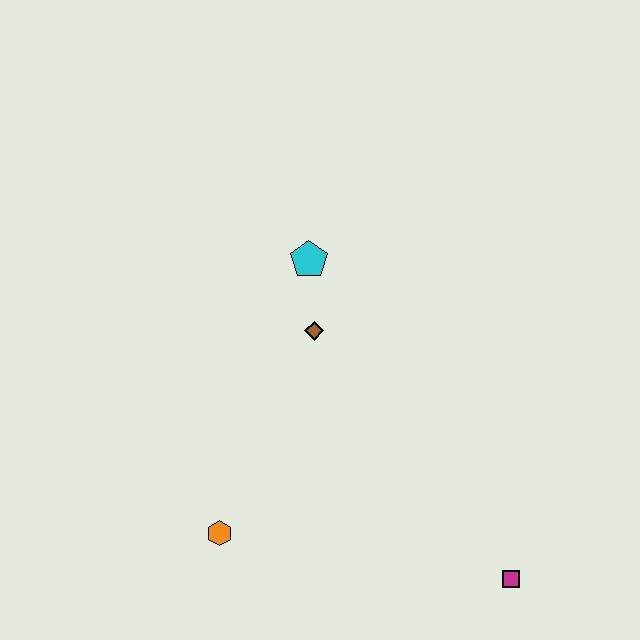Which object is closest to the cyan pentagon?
The brown diamond is closest to the cyan pentagon.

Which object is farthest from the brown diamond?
The magenta square is farthest from the brown diamond.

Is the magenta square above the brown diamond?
No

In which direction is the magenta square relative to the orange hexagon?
The magenta square is to the right of the orange hexagon.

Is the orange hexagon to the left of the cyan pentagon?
Yes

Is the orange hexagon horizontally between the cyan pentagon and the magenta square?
No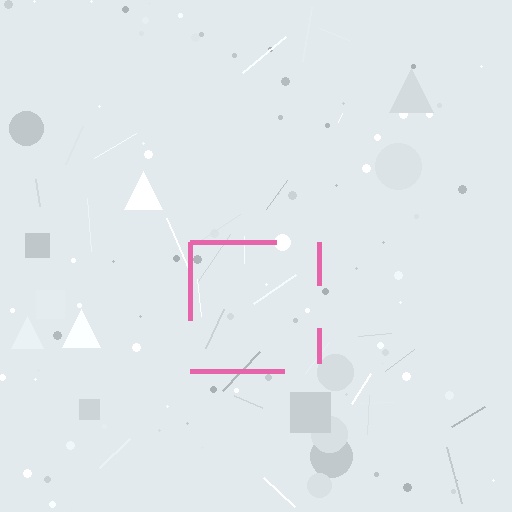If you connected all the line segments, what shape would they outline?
They would outline a square.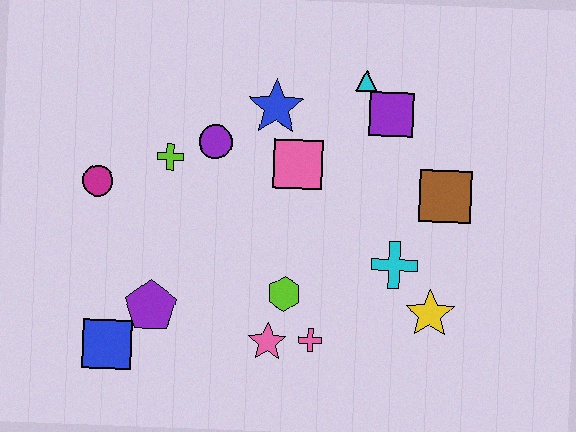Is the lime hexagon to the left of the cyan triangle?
Yes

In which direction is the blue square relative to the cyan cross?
The blue square is to the left of the cyan cross.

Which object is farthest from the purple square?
The blue square is farthest from the purple square.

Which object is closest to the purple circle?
The lime cross is closest to the purple circle.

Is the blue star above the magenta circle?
Yes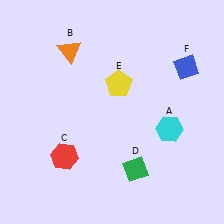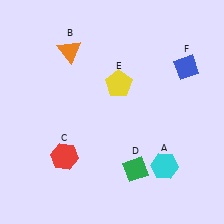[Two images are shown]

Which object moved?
The cyan hexagon (A) moved down.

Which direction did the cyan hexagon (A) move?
The cyan hexagon (A) moved down.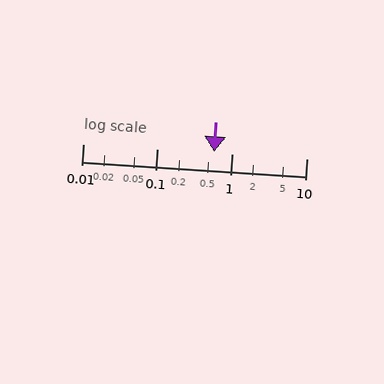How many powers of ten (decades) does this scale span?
The scale spans 3 decades, from 0.01 to 10.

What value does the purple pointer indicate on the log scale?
The pointer indicates approximately 0.58.